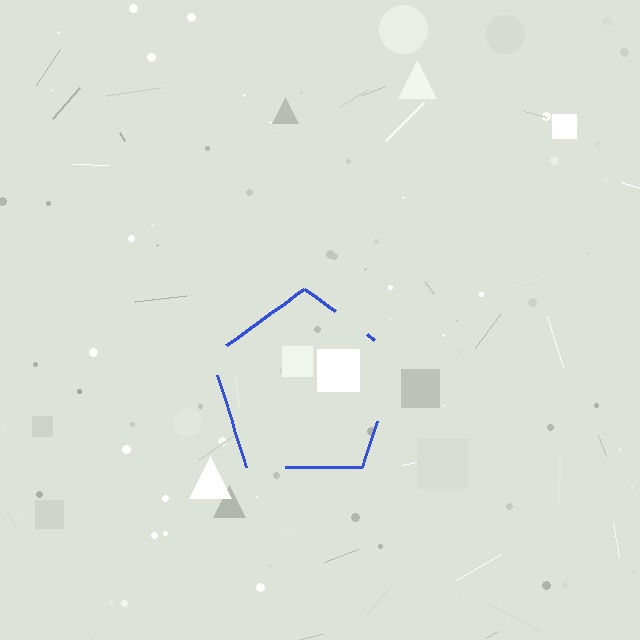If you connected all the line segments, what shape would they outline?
They would outline a pentagon.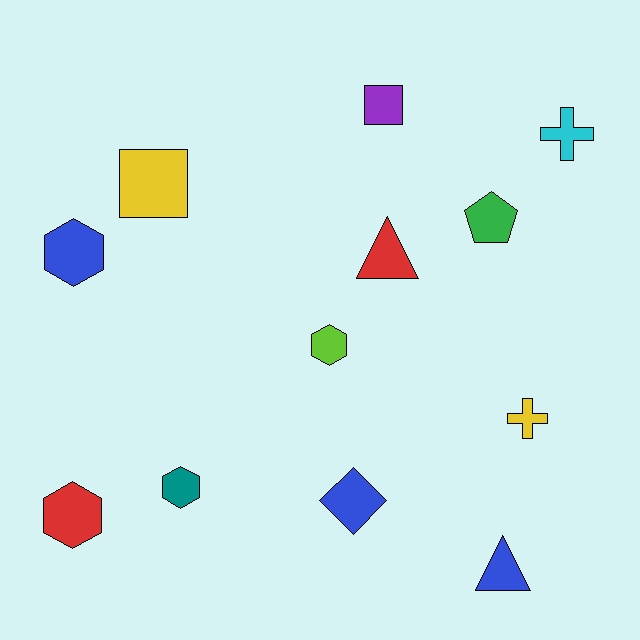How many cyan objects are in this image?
There is 1 cyan object.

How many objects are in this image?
There are 12 objects.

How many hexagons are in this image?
There are 4 hexagons.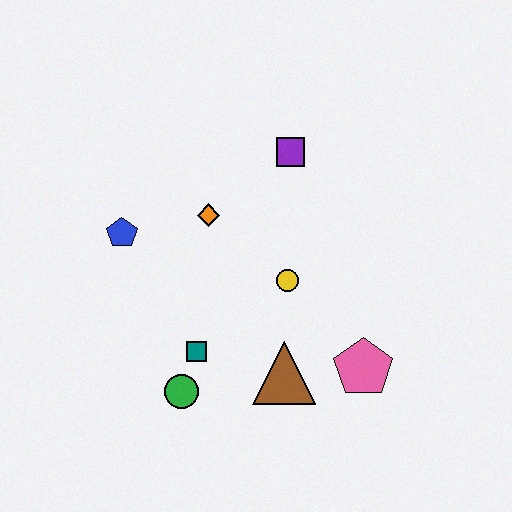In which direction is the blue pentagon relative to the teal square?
The blue pentagon is above the teal square.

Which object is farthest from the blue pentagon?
The pink pentagon is farthest from the blue pentagon.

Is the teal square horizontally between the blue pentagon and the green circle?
No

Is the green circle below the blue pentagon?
Yes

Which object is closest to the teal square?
The green circle is closest to the teal square.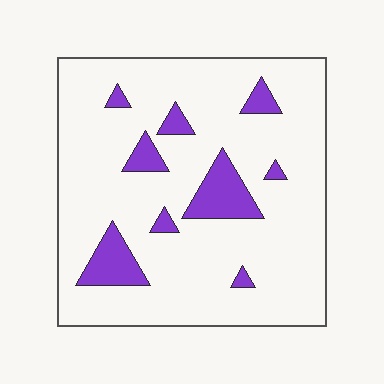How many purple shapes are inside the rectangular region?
9.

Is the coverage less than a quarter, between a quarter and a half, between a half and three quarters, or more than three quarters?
Less than a quarter.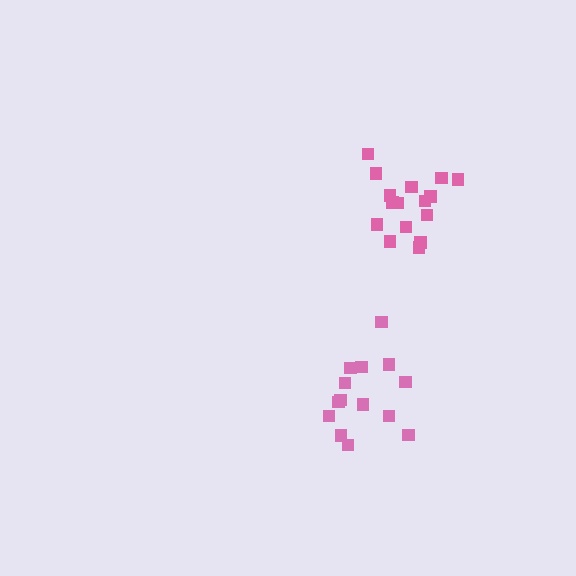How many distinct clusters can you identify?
There are 2 distinct clusters.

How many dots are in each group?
Group 1: 14 dots, Group 2: 16 dots (30 total).